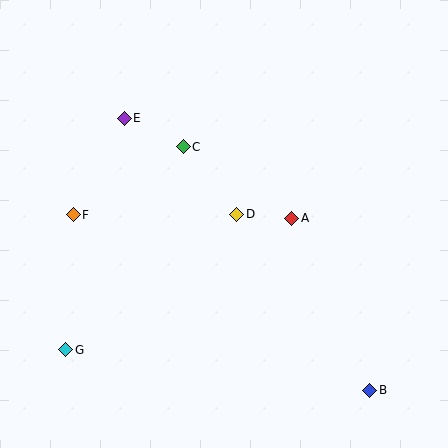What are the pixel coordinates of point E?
Point E is at (124, 118).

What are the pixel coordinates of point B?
Point B is at (370, 390).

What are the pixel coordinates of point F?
Point F is at (73, 215).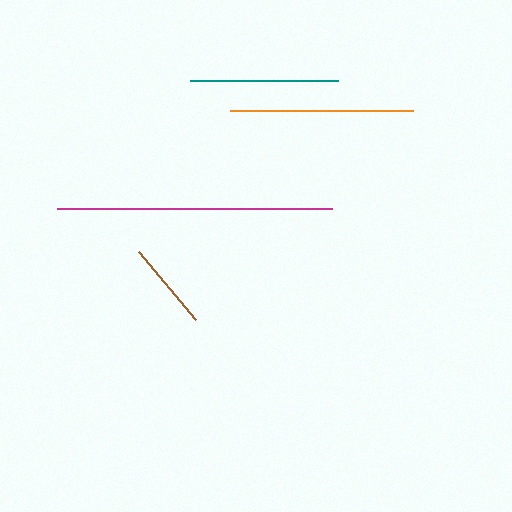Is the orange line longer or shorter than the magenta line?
The magenta line is longer than the orange line.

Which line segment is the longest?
The magenta line is the longest at approximately 275 pixels.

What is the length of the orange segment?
The orange segment is approximately 183 pixels long.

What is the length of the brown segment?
The brown segment is approximately 89 pixels long.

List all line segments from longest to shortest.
From longest to shortest: magenta, orange, teal, brown.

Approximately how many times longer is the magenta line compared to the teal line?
The magenta line is approximately 1.9 times the length of the teal line.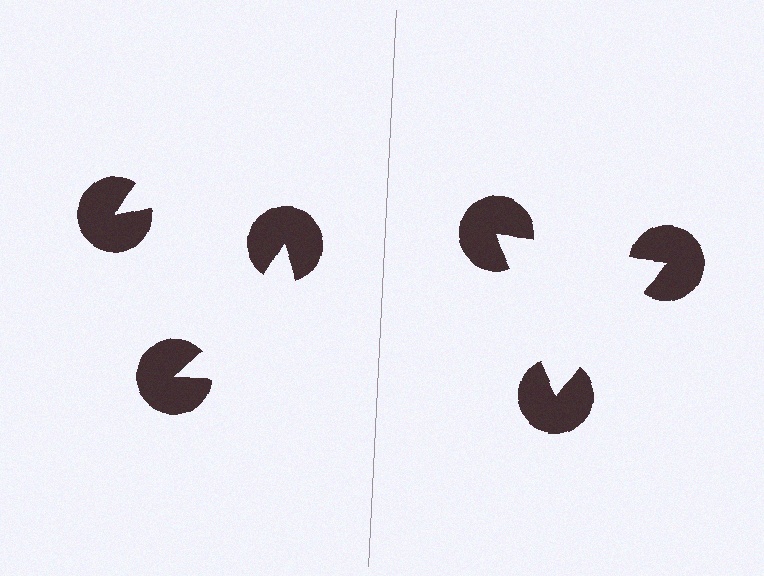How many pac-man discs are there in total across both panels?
6 — 3 on each side.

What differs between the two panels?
The pac-man discs are positioned identically on both sides; only the wedge orientations differ. On the right they align to a triangle; on the left they are misaligned.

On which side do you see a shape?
An illusory triangle appears on the right side. On the left side the wedge cuts are rotated, so no coherent shape forms.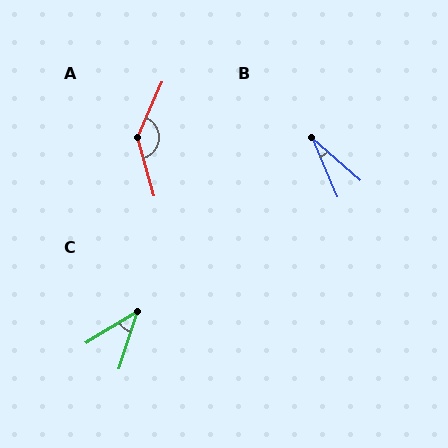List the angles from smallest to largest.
B (26°), C (40°), A (140°).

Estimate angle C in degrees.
Approximately 40 degrees.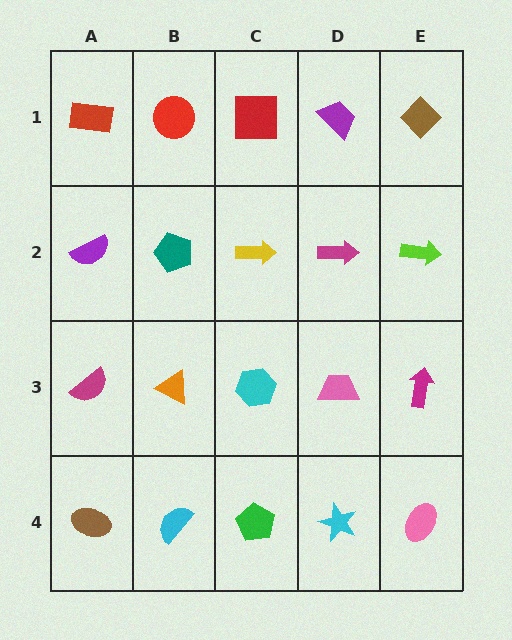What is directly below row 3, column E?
A pink ellipse.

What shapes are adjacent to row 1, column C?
A yellow arrow (row 2, column C), a red circle (row 1, column B), a purple trapezoid (row 1, column D).